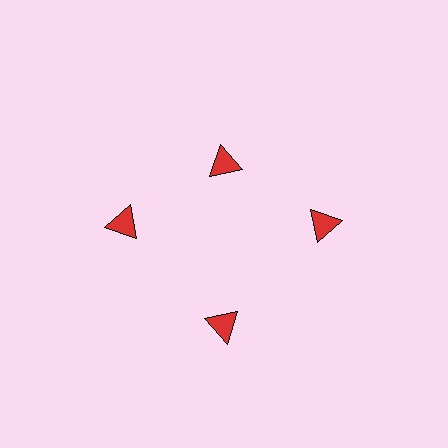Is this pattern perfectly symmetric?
No. The 4 red triangles are arranged in a ring, but one element near the 12 o'clock position is pulled inward toward the center, breaking the 4-fold rotational symmetry.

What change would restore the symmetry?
The symmetry would be restored by moving it outward, back onto the ring so that all 4 triangles sit at equal angles and equal distance from the center.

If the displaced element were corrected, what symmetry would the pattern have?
It would have 4-fold rotational symmetry — the pattern would map onto itself every 90 degrees.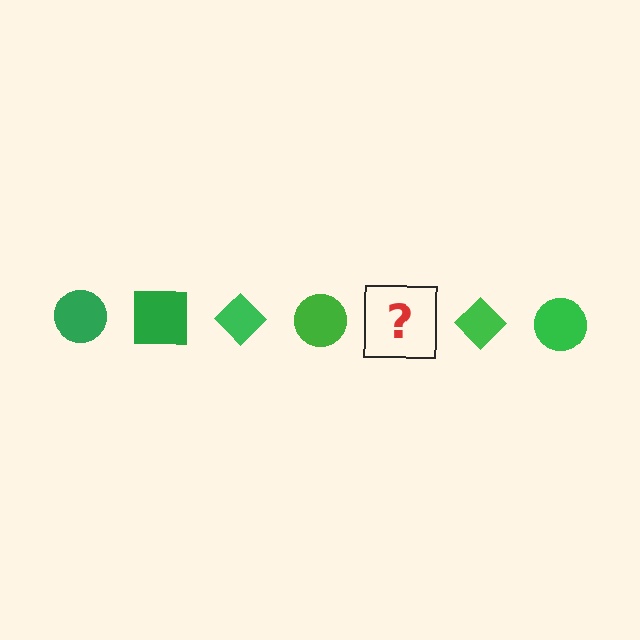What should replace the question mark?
The question mark should be replaced with a green square.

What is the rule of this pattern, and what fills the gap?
The rule is that the pattern cycles through circle, square, diamond shapes in green. The gap should be filled with a green square.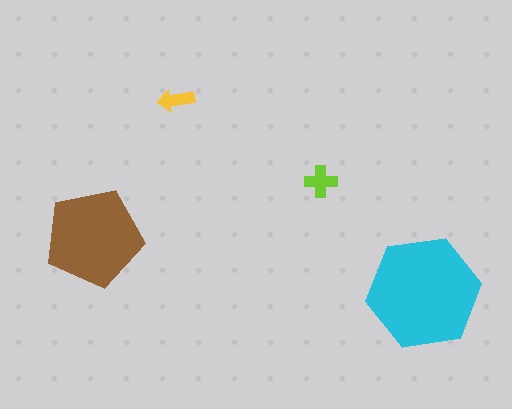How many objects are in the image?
There are 4 objects in the image.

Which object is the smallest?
The yellow arrow.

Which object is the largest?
The cyan hexagon.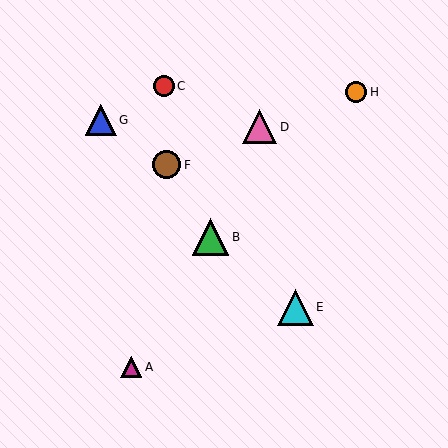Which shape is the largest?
The green triangle (labeled B) is the largest.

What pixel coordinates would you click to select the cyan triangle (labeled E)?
Click at (295, 307) to select the cyan triangle E.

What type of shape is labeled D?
Shape D is a pink triangle.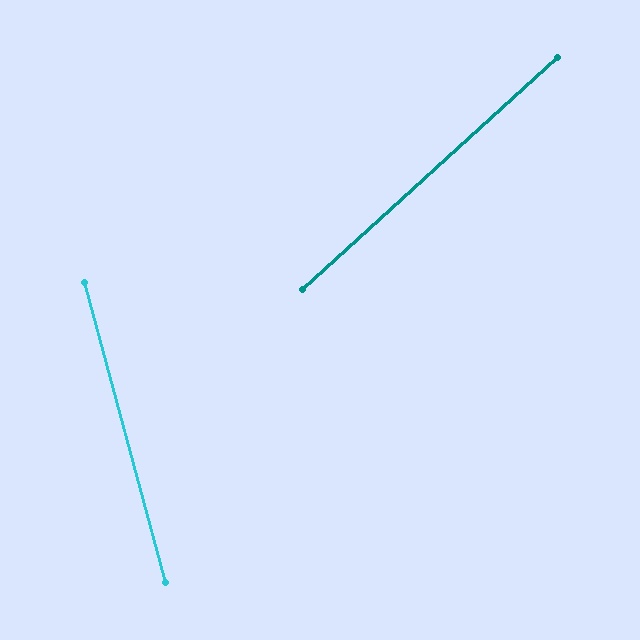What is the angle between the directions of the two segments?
Approximately 63 degrees.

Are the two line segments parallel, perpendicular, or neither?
Neither parallel nor perpendicular — they differ by about 63°.